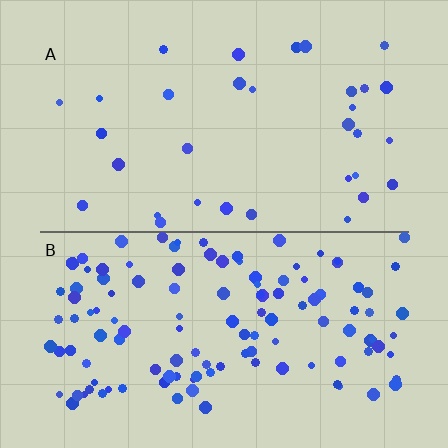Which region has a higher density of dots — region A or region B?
B (the bottom).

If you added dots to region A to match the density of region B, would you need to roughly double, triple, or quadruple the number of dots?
Approximately quadruple.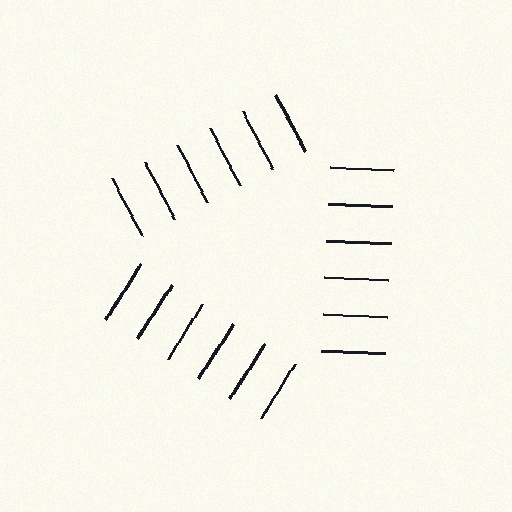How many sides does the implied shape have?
3 sides — the line-ends trace a triangle.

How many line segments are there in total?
18 — 6 along each of the 3 edges.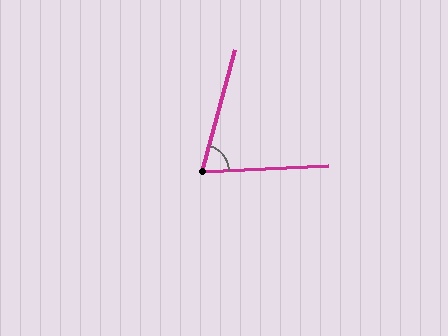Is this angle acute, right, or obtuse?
It is acute.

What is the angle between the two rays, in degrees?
Approximately 72 degrees.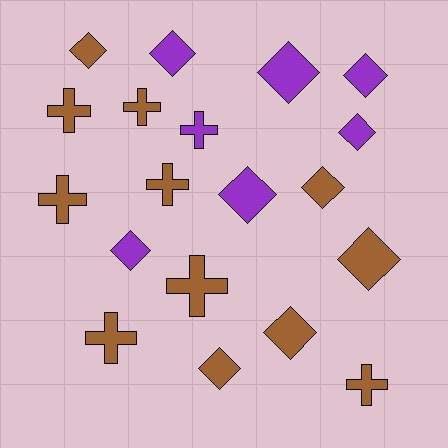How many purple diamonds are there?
There are 6 purple diamonds.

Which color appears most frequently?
Brown, with 12 objects.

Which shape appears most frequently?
Diamond, with 11 objects.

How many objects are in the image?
There are 19 objects.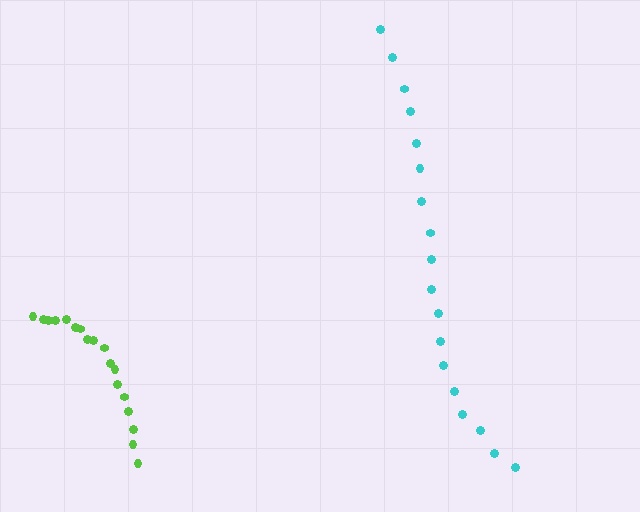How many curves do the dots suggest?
There are 2 distinct paths.